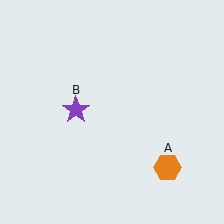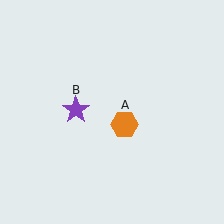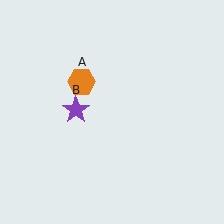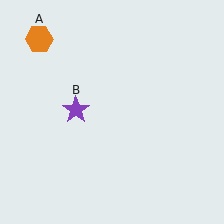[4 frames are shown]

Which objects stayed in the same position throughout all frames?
Purple star (object B) remained stationary.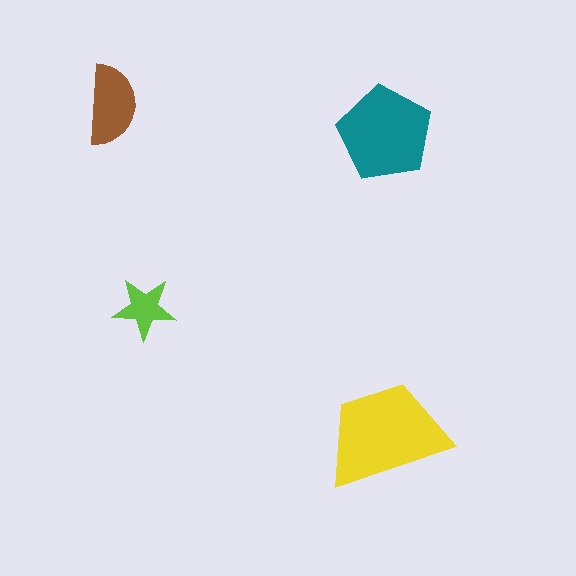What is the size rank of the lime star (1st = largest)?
4th.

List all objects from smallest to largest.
The lime star, the brown semicircle, the teal pentagon, the yellow trapezoid.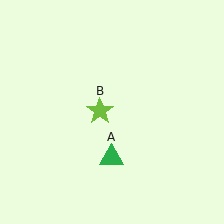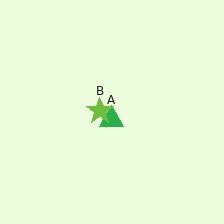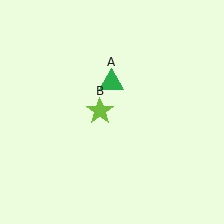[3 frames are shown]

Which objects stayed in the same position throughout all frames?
Lime star (object B) remained stationary.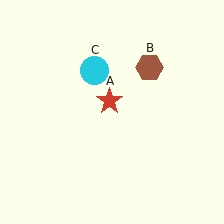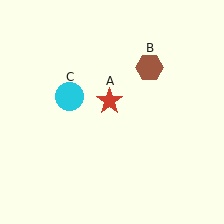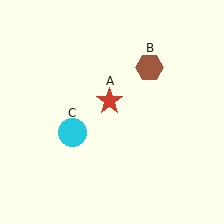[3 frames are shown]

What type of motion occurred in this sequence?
The cyan circle (object C) rotated counterclockwise around the center of the scene.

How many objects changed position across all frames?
1 object changed position: cyan circle (object C).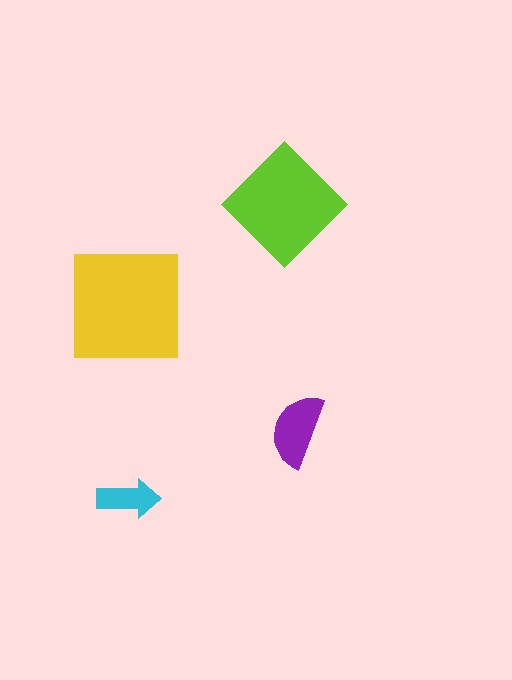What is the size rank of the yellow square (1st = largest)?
1st.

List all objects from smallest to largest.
The cyan arrow, the purple semicircle, the lime diamond, the yellow square.